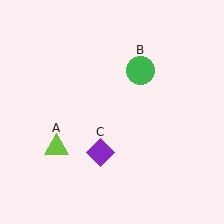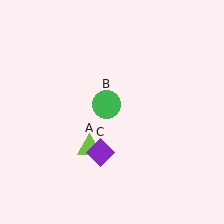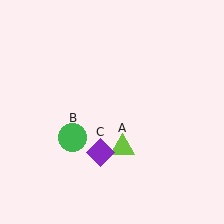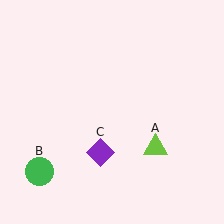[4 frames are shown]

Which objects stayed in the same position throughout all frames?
Purple diamond (object C) remained stationary.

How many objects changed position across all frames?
2 objects changed position: lime triangle (object A), green circle (object B).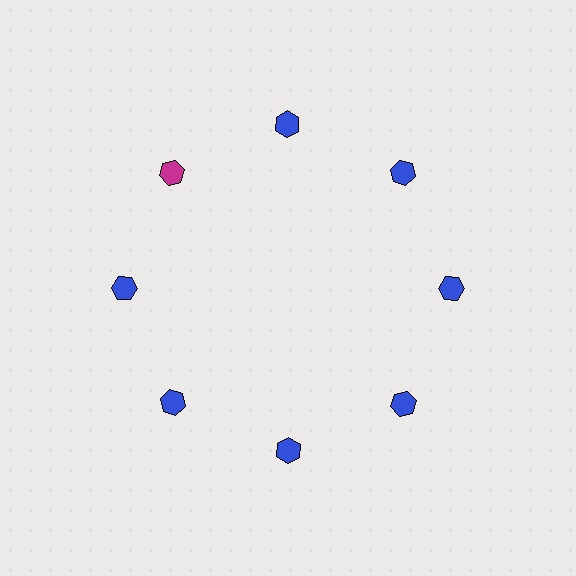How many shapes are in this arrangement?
There are 8 shapes arranged in a ring pattern.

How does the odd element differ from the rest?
It has a different color: magenta instead of blue.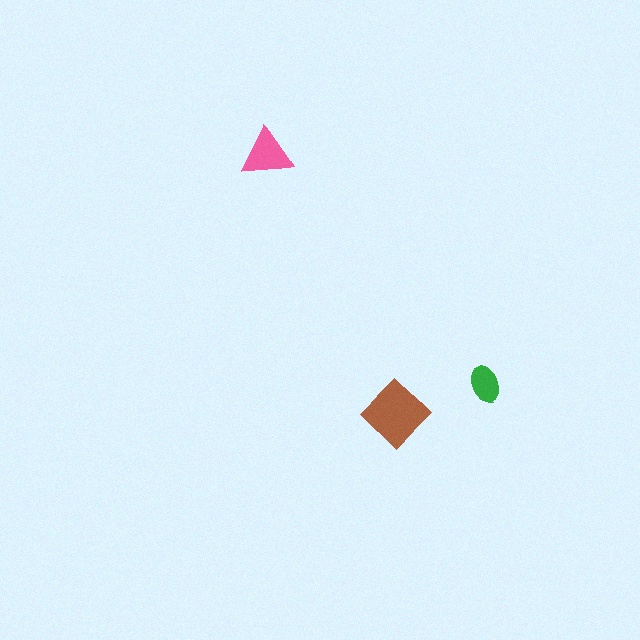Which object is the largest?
The brown diamond.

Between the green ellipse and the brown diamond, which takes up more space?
The brown diamond.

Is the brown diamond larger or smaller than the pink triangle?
Larger.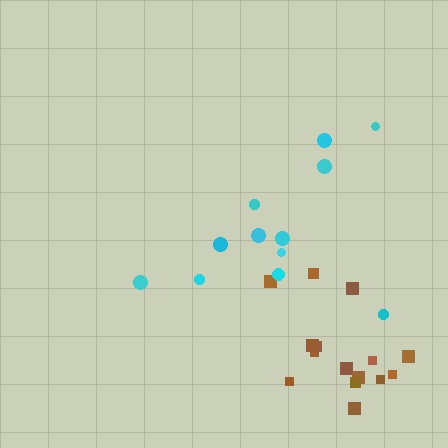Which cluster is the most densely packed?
Brown.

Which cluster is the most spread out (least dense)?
Cyan.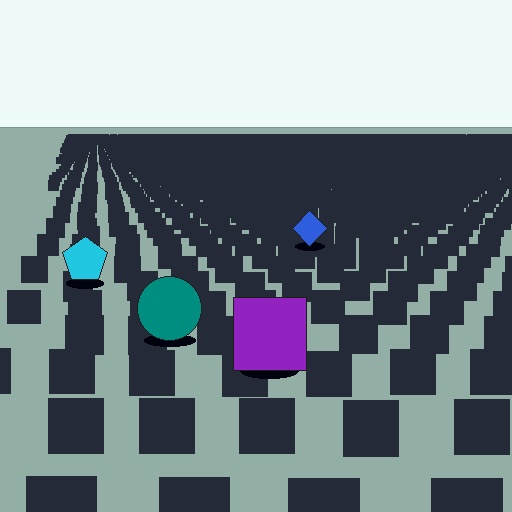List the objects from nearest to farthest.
From nearest to farthest: the purple square, the teal circle, the cyan pentagon, the blue diamond.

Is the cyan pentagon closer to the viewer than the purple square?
No. The purple square is closer — you can tell from the texture gradient: the ground texture is coarser near it.